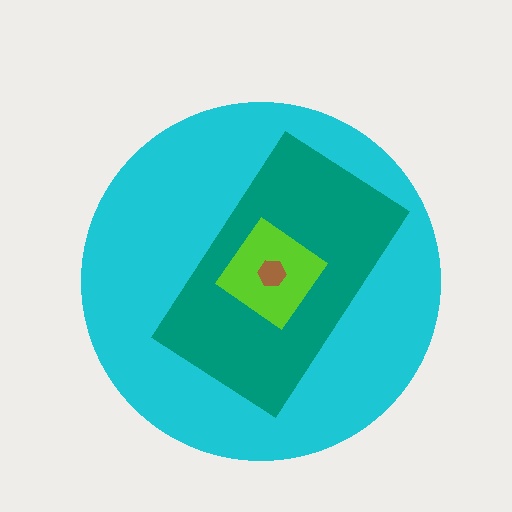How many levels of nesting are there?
4.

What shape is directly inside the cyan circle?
The teal rectangle.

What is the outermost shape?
The cyan circle.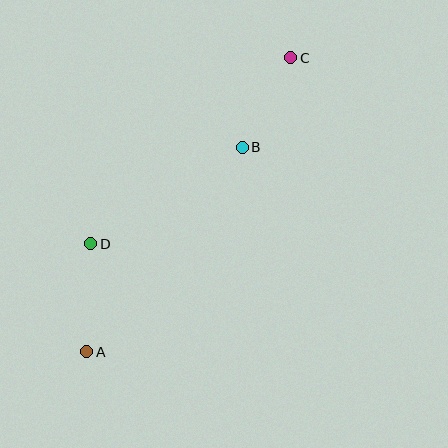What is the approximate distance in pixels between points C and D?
The distance between C and D is approximately 274 pixels.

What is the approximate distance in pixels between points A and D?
The distance between A and D is approximately 108 pixels.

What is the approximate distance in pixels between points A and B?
The distance between A and B is approximately 257 pixels.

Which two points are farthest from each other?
Points A and C are farthest from each other.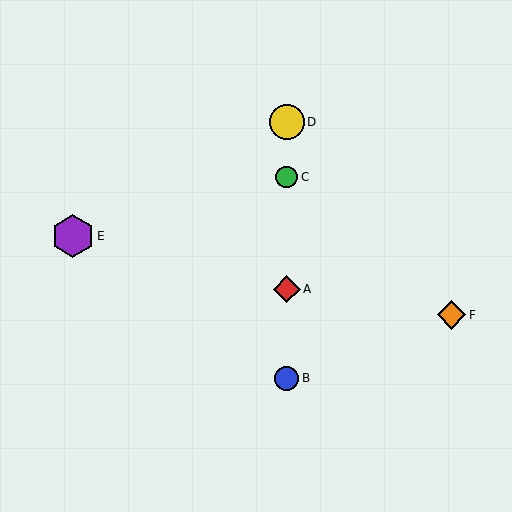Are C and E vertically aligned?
No, C is at x≈287 and E is at x≈73.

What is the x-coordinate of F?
Object F is at x≈452.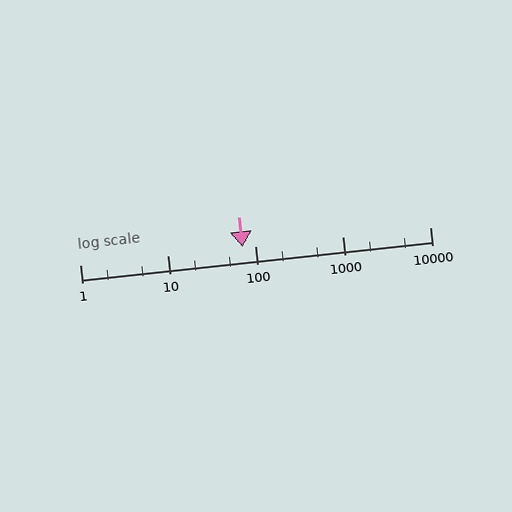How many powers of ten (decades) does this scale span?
The scale spans 4 decades, from 1 to 10000.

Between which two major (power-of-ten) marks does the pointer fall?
The pointer is between 10 and 100.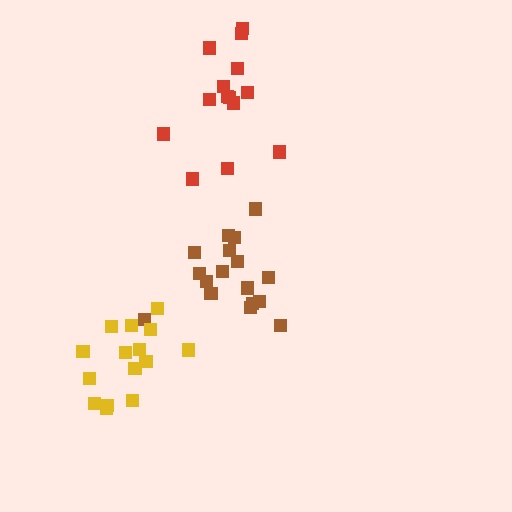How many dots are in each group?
Group 1: 17 dots, Group 2: 14 dots, Group 3: 15 dots (46 total).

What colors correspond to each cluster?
The clusters are colored: brown, red, yellow.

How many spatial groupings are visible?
There are 3 spatial groupings.